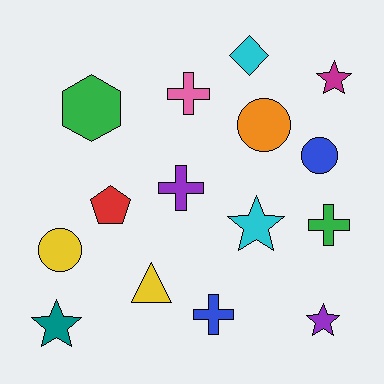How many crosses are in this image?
There are 4 crosses.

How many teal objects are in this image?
There is 1 teal object.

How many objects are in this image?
There are 15 objects.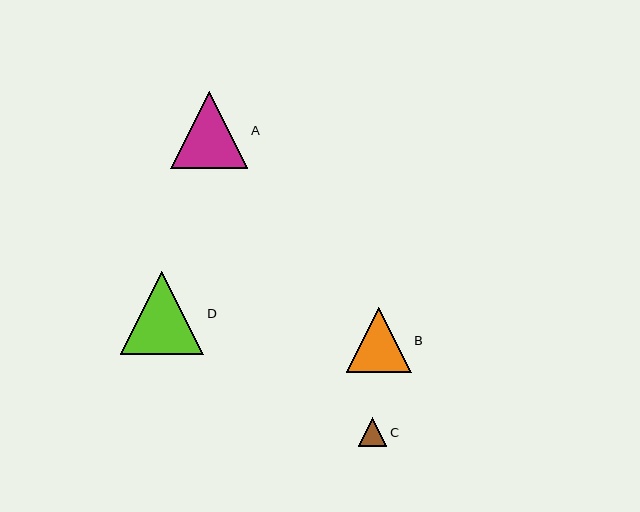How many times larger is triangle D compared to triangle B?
Triangle D is approximately 1.3 times the size of triangle B.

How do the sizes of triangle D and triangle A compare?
Triangle D and triangle A are approximately the same size.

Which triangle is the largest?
Triangle D is the largest with a size of approximately 83 pixels.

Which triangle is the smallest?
Triangle C is the smallest with a size of approximately 28 pixels.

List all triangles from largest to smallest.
From largest to smallest: D, A, B, C.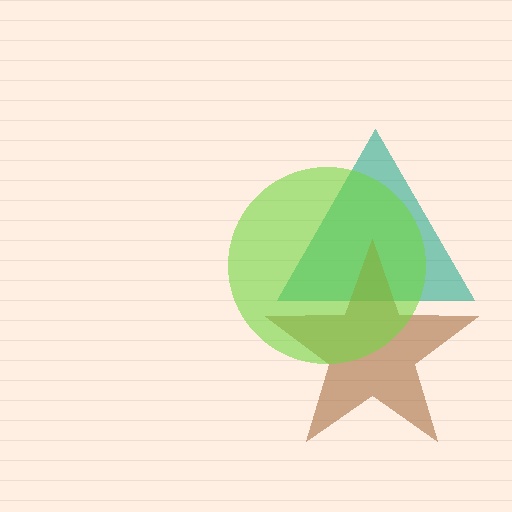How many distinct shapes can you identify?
There are 3 distinct shapes: a teal triangle, a brown star, a lime circle.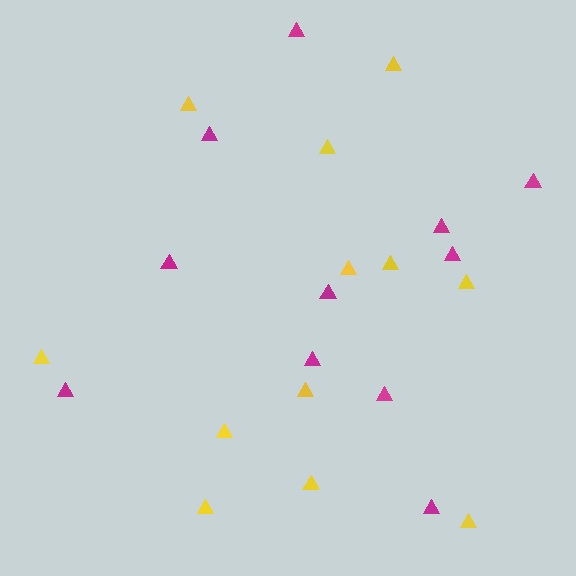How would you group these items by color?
There are 2 groups: one group of yellow triangles (12) and one group of magenta triangles (11).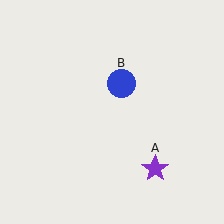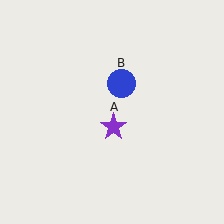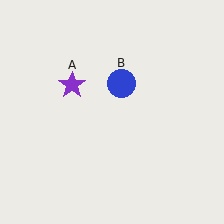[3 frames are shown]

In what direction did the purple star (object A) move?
The purple star (object A) moved up and to the left.